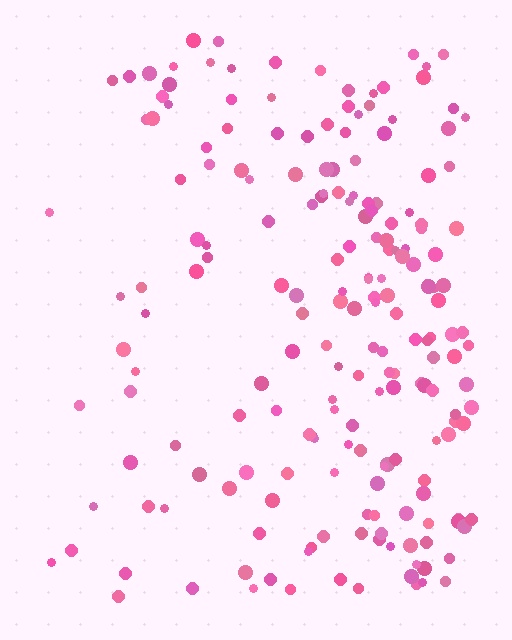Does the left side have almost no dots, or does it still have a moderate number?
Still a moderate number, just noticeably fewer than the right.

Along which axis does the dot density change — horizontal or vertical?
Horizontal.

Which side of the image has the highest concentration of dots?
The right.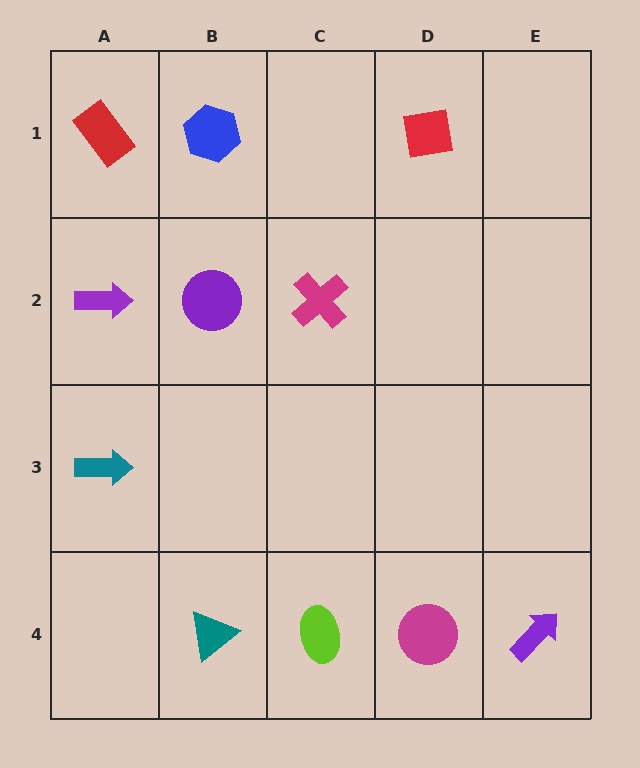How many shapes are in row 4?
4 shapes.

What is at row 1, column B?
A blue hexagon.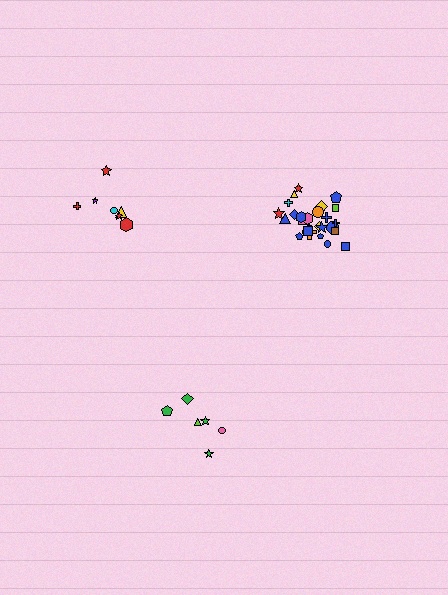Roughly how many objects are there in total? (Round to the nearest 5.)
Roughly 40 objects in total.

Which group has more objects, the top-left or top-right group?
The top-right group.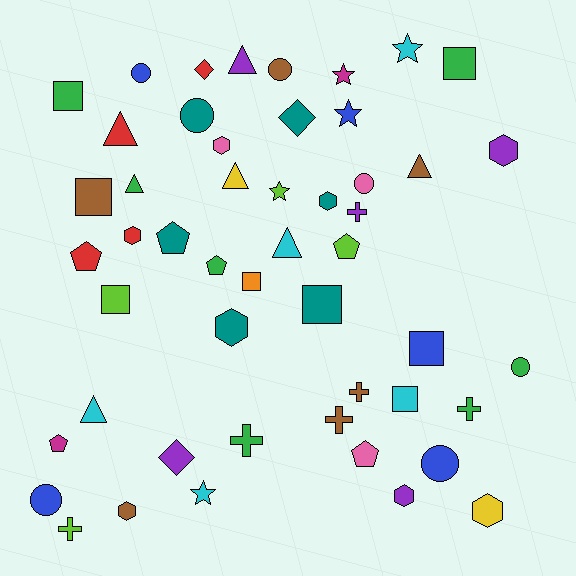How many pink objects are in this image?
There are 3 pink objects.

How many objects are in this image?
There are 50 objects.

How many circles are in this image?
There are 7 circles.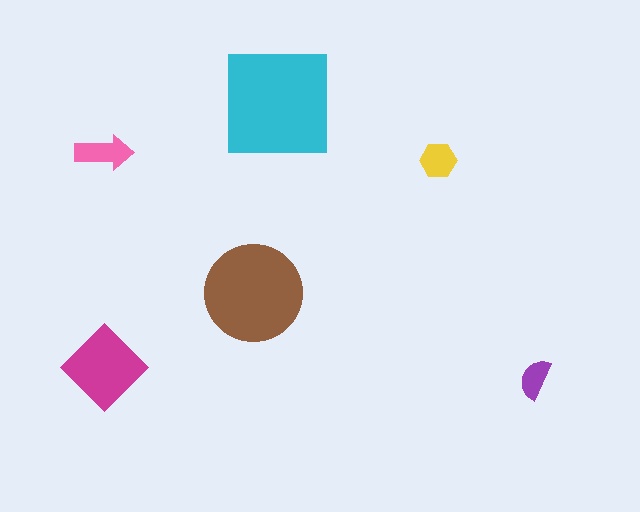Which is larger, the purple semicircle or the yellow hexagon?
The yellow hexagon.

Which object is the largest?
The cyan square.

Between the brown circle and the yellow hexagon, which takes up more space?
The brown circle.